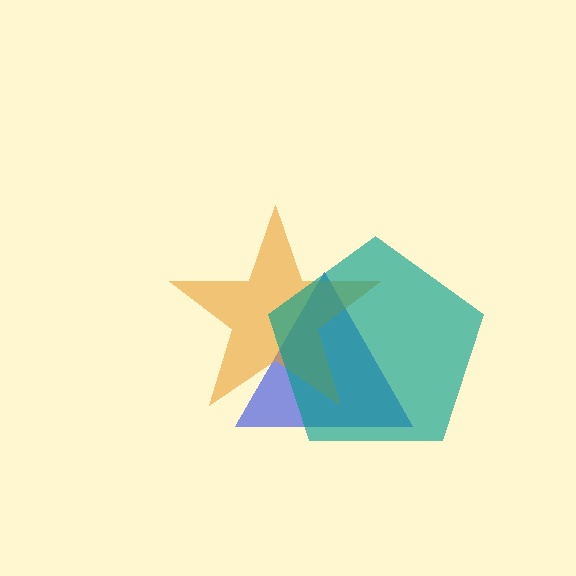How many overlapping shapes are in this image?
There are 3 overlapping shapes in the image.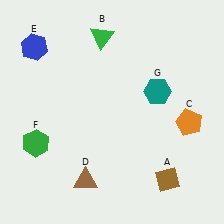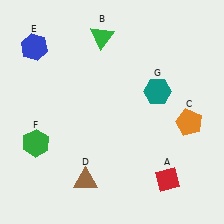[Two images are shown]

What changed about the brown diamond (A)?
In Image 1, A is brown. In Image 2, it changed to red.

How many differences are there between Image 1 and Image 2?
There is 1 difference between the two images.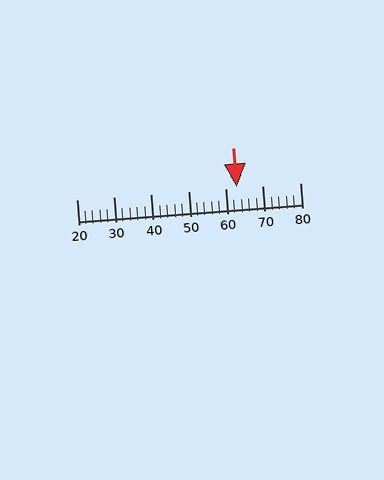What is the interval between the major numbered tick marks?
The major tick marks are spaced 10 units apart.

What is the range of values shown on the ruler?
The ruler shows values from 20 to 80.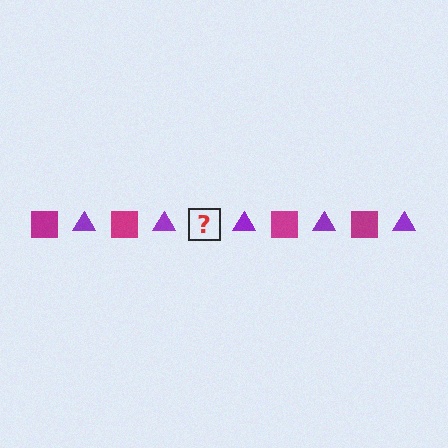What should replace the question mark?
The question mark should be replaced with a magenta square.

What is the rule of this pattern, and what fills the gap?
The rule is that the pattern alternates between magenta square and purple triangle. The gap should be filled with a magenta square.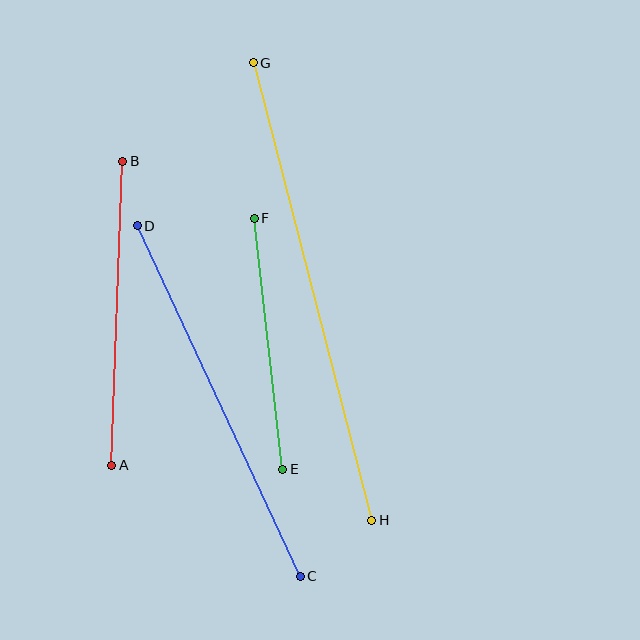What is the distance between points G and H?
The distance is approximately 473 pixels.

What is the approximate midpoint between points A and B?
The midpoint is at approximately (117, 313) pixels.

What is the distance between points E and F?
The distance is approximately 252 pixels.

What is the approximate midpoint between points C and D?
The midpoint is at approximately (219, 401) pixels.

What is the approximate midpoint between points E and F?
The midpoint is at approximately (268, 344) pixels.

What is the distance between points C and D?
The distance is approximately 387 pixels.